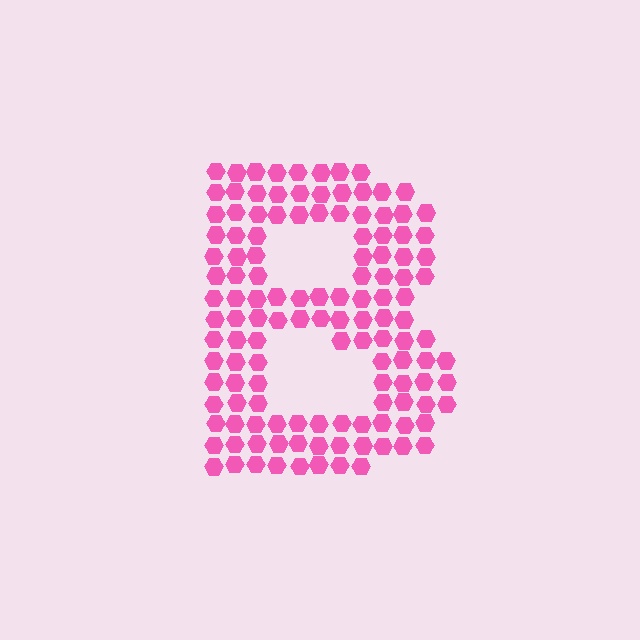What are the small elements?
The small elements are hexagons.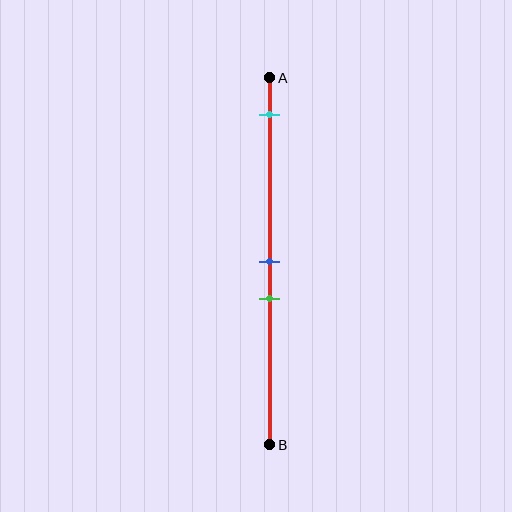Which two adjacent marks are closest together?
The blue and green marks are the closest adjacent pair.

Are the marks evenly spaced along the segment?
No, the marks are not evenly spaced.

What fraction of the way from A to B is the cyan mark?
The cyan mark is approximately 10% (0.1) of the way from A to B.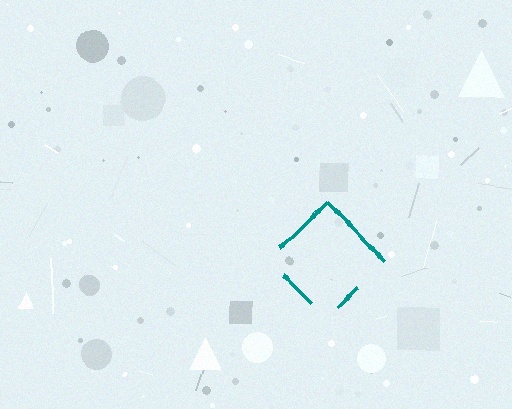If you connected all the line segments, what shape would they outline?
They would outline a diamond.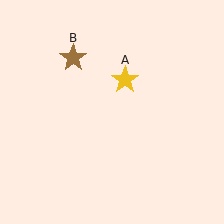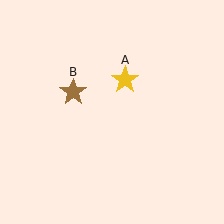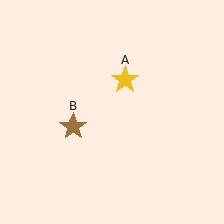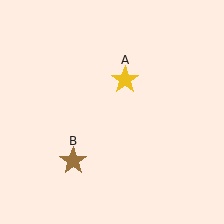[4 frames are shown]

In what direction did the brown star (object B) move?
The brown star (object B) moved down.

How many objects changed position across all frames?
1 object changed position: brown star (object B).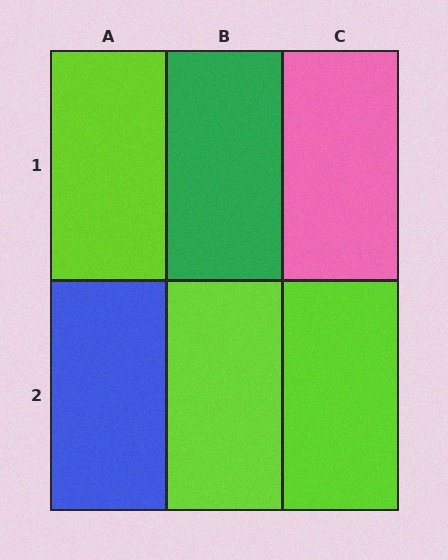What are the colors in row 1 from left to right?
Lime, green, pink.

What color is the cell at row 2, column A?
Blue.